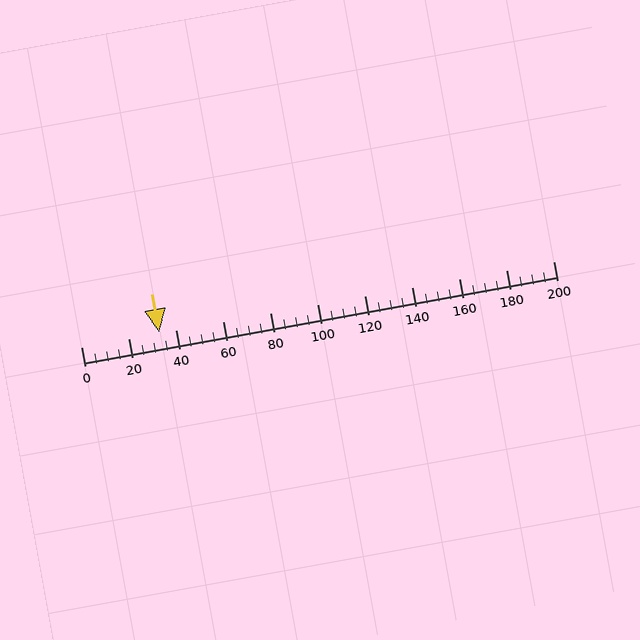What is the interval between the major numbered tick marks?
The major tick marks are spaced 20 units apart.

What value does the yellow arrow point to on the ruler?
The yellow arrow points to approximately 33.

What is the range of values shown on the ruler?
The ruler shows values from 0 to 200.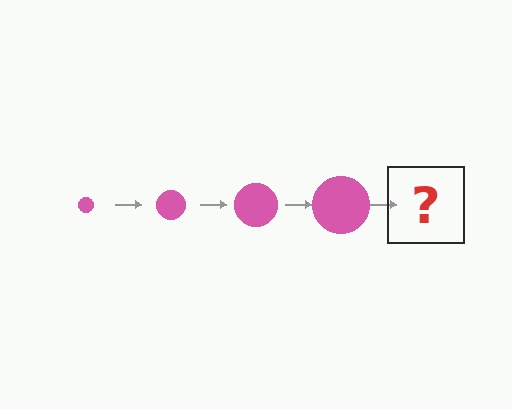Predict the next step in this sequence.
The next step is a pink circle, larger than the previous one.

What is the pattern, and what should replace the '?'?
The pattern is that the circle gets progressively larger each step. The '?' should be a pink circle, larger than the previous one.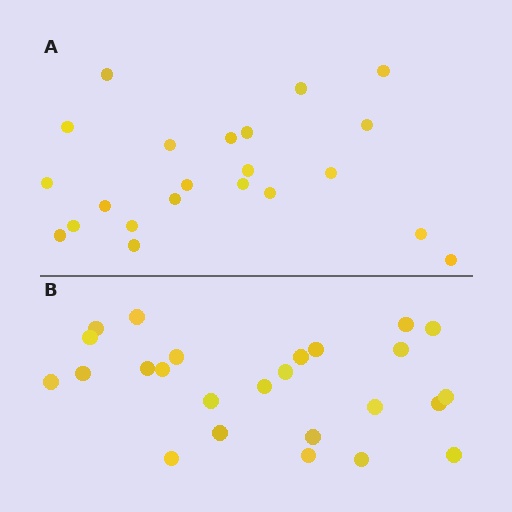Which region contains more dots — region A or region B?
Region B (the bottom region) has more dots.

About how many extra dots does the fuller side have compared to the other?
Region B has just a few more — roughly 2 or 3 more dots than region A.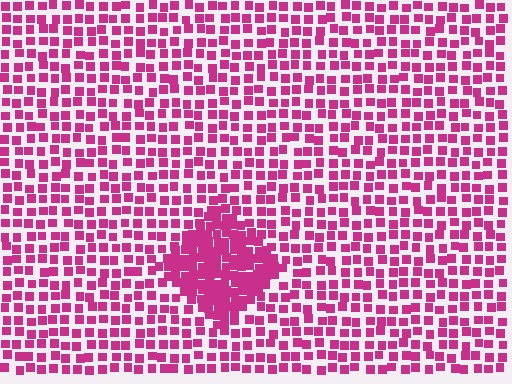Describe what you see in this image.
The image contains small magenta elements arranged at two different densities. A diamond-shaped region is visible where the elements are more densely packed than the surrounding area.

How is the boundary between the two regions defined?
The boundary is defined by a change in element density (approximately 2.2x ratio). All elements are the same color, size, and shape.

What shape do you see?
I see a diamond.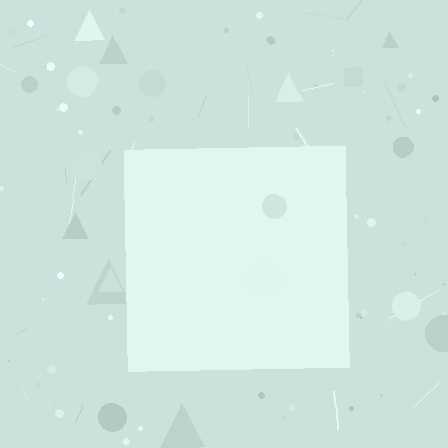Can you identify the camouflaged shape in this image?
The camouflaged shape is a square.